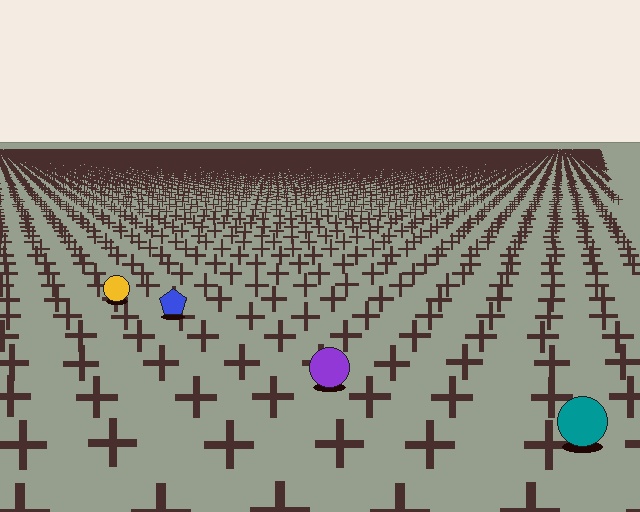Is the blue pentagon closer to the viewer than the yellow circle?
Yes. The blue pentagon is closer — you can tell from the texture gradient: the ground texture is coarser near it.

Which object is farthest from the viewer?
The yellow circle is farthest from the viewer. It appears smaller and the ground texture around it is denser.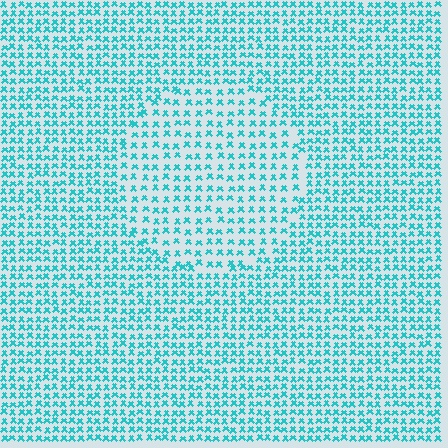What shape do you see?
I see a circle.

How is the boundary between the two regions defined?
The boundary is defined by a change in element density (approximately 1.6x ratio). All elements are the same color, size, and shape.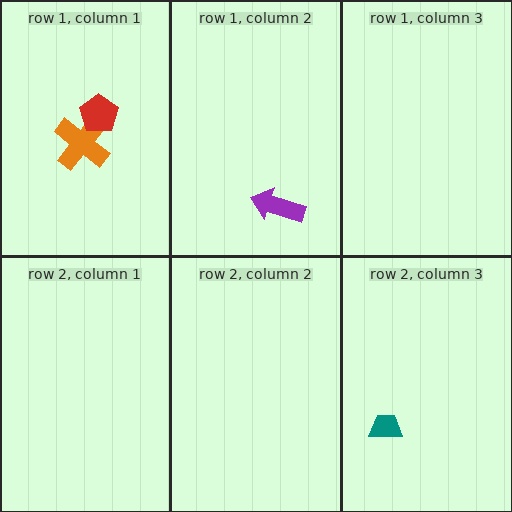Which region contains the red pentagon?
The row 1, column 1 region.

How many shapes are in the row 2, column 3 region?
1.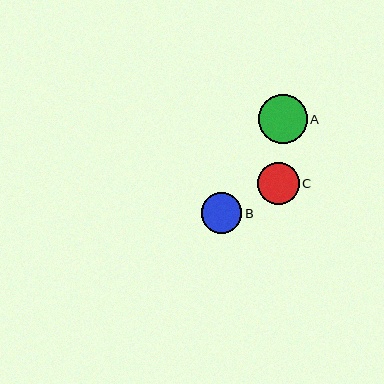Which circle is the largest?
Circle A is the largest with a size of approximately 49 pixels.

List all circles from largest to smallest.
From largest to smallest: A, C, B.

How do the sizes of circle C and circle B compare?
Circle C and circle B are approximately the same size.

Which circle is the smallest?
Circle B is the smallest with a size of approximately 41 pixels.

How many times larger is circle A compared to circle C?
Circle A is approximately 1.2 times the size of circle C.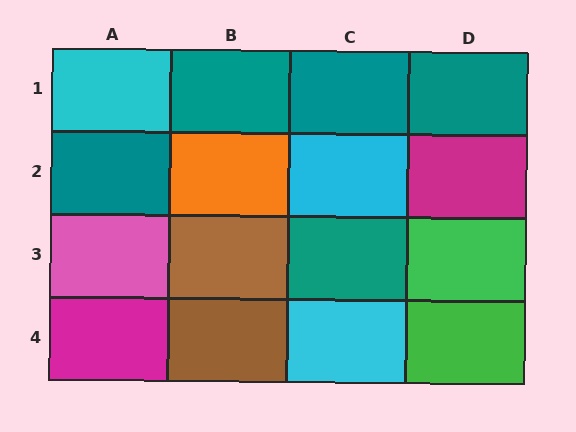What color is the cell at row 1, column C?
Teal.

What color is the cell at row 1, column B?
Teal.